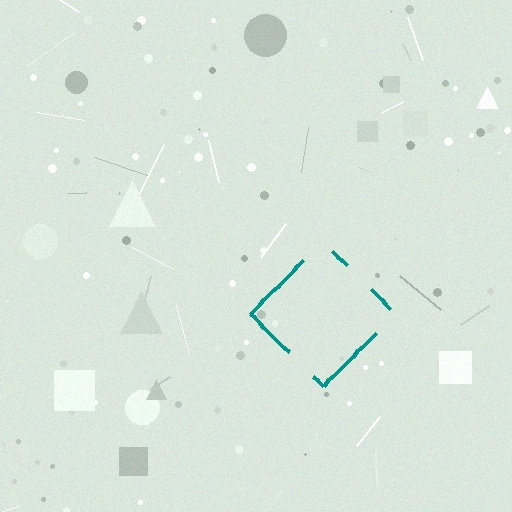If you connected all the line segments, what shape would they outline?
They would outline a diamond.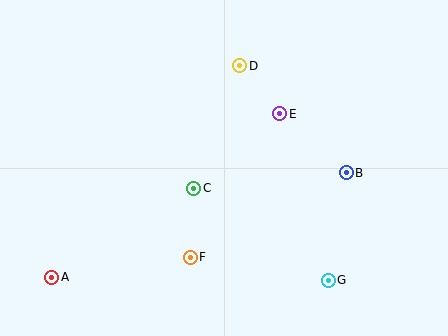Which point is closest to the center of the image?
Point C at (194, 188) is closest to the center.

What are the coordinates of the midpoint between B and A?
The midpoint between B and A is at (199, 225).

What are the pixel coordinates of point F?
Point F is at (190, 257).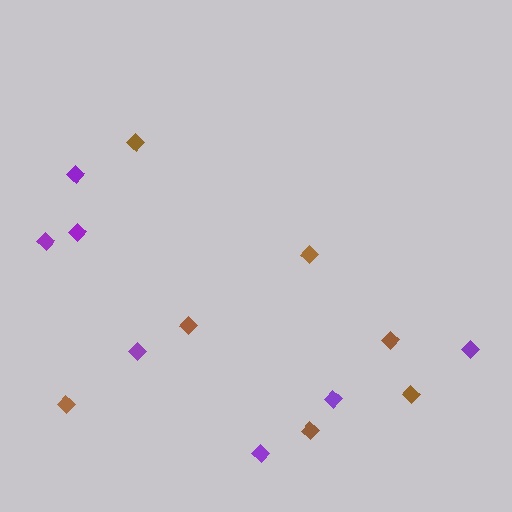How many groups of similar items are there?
There are 2 groups: one group of purple diamonds (7) and one group of brown diamonds (7).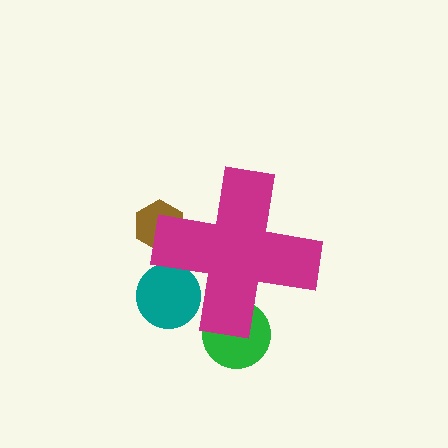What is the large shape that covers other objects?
A magenta cross.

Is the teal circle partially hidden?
Yes, the teal circle is partially hidden behind the magenta cross.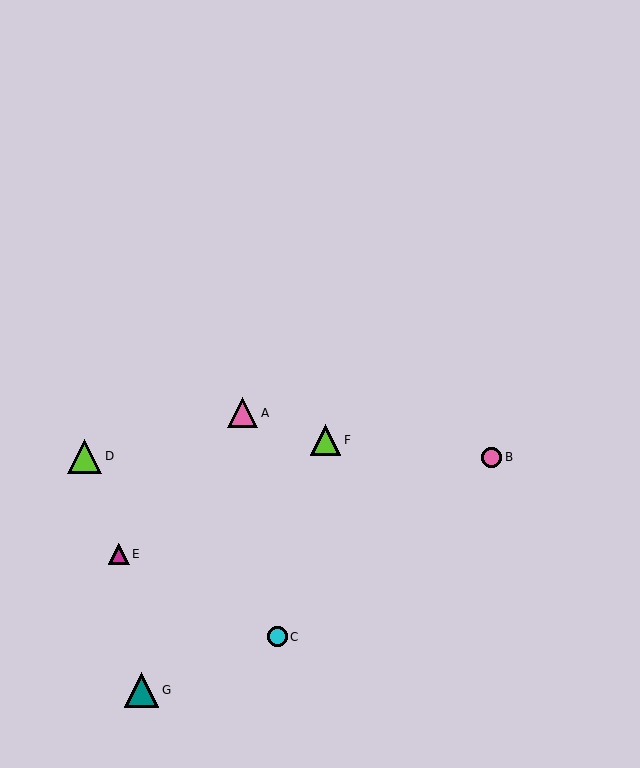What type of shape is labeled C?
Shape C is a cyan circle.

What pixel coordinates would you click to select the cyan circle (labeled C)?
Click at (277, 637) to select the cyan circle C.